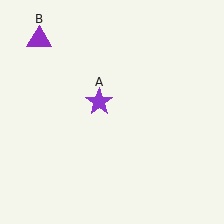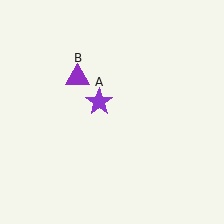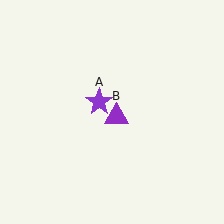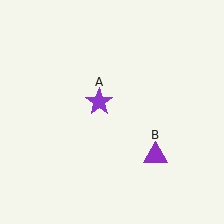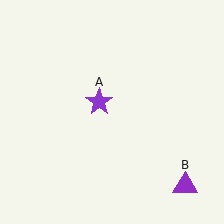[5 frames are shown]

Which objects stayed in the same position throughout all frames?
Purple star (object A) remained stationary.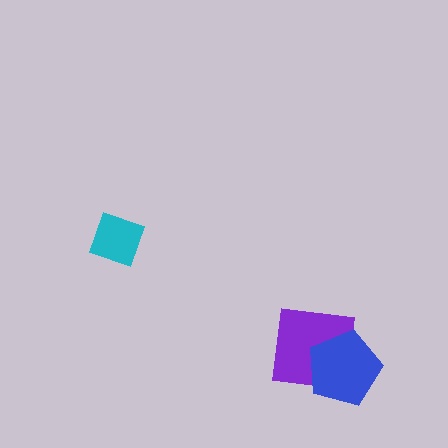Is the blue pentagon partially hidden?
No, no other shape covers it.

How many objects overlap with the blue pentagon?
1 object overlaps with the blue pentagon.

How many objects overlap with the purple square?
1 object overlaps with the purple square.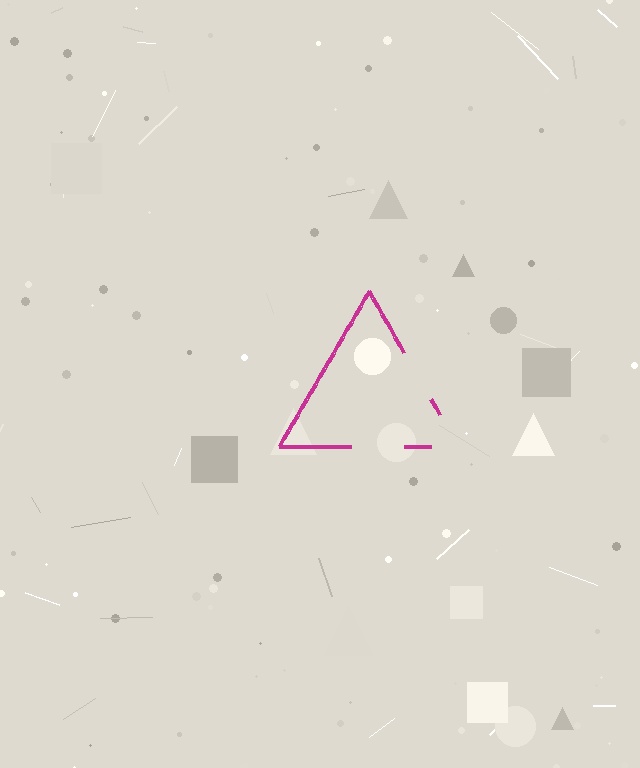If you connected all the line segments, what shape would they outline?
They would outline a triangle.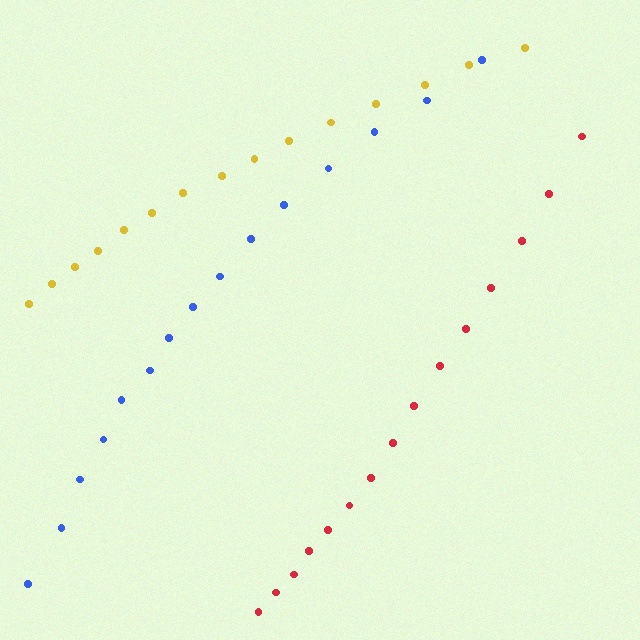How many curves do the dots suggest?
There are 3 distinct paths.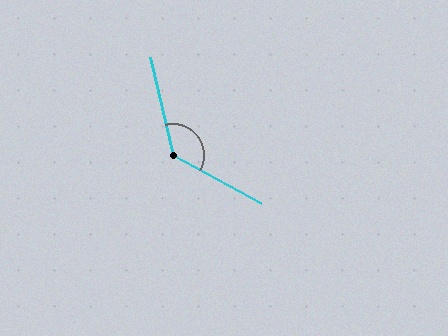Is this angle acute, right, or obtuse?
It is obtuse.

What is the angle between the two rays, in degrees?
Approximately 132 degrees.